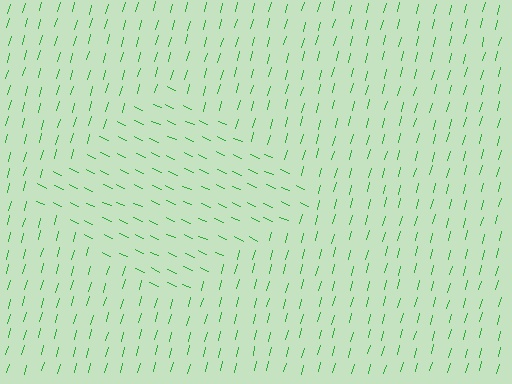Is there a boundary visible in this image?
Yes, there is a texture boundary formed by a change in line orientation.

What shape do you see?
I see a diamond.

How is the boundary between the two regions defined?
The boundary is defined purely by a change in line orientation (approximately 81 degrees difference). All lines are the same color and thickness.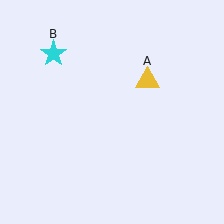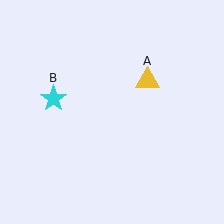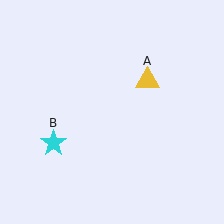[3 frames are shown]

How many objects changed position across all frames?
1 object changed position: cyan star (object B).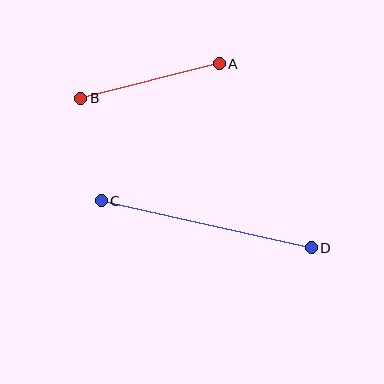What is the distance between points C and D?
The distance is approximately 215 pixels.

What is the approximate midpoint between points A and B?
The midpoint is at approximately (150, 81) pixels.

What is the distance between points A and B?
The distance is approximately 143 pixels.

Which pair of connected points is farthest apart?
Points C and D are farthest apart.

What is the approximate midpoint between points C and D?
The midpoint is at approximately (206, 224) pixels.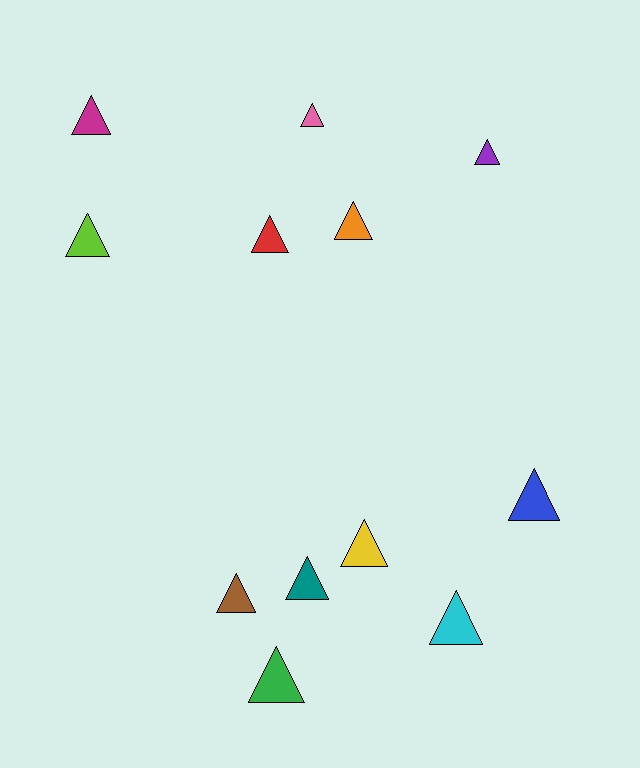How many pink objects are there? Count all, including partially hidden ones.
There is 1 pink object.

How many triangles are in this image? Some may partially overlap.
There are 12 triangles.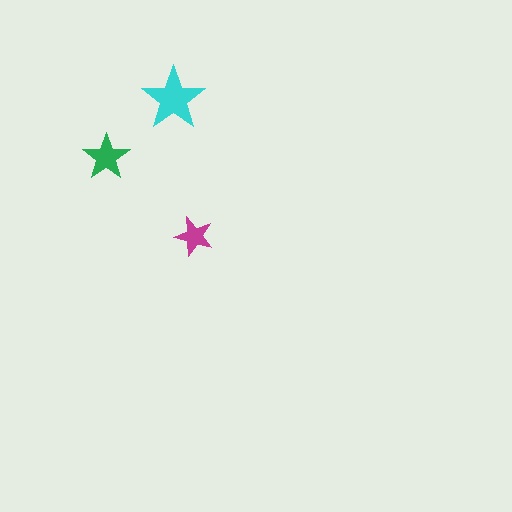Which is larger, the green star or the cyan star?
The cyan one.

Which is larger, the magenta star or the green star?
The green one.